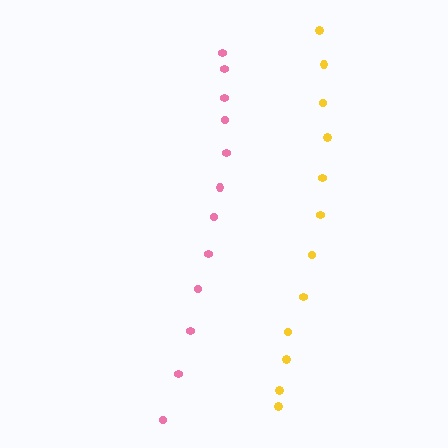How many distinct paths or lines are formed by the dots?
There are 2 distinct paths.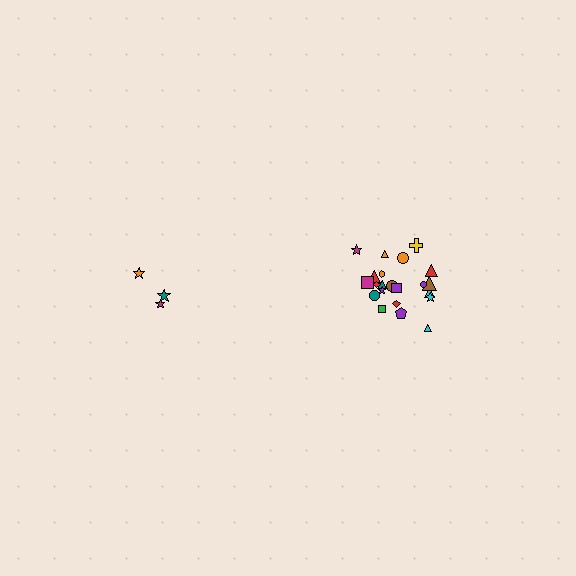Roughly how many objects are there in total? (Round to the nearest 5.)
Roughly 25 objects in total.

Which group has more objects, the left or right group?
The right group.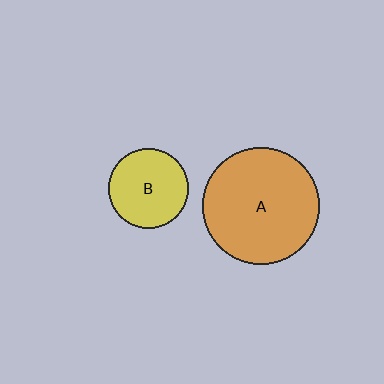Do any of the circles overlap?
No, none of the circles overlap.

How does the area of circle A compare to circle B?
Approximately 2.1 times.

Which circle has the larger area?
Circle A (orange).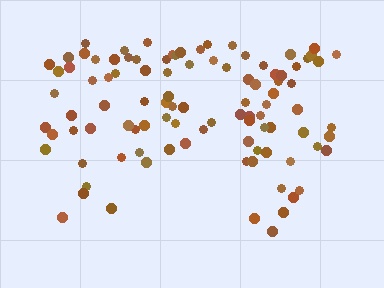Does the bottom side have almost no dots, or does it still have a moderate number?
Still a moderate number, just noticeably fewer than the top.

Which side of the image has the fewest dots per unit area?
The bottom.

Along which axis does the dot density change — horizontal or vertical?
Vertical.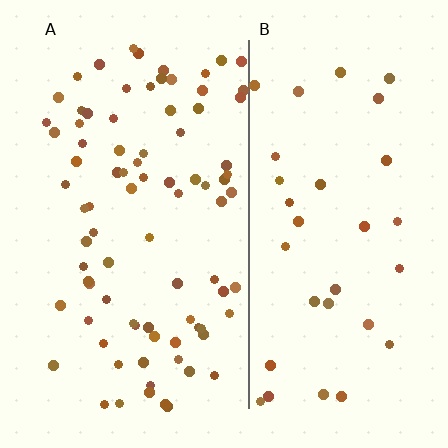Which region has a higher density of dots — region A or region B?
A (the left).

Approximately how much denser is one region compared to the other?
Approximately 2.5× — region A over region B.